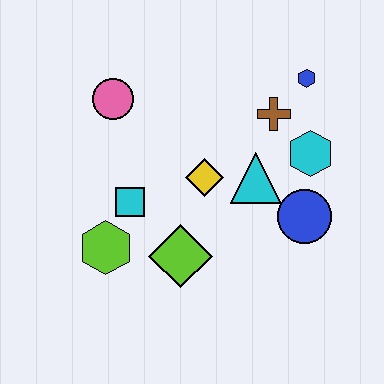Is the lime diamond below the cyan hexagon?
Yes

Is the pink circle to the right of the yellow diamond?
No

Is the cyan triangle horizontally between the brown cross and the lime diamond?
Yes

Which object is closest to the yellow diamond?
The cyan triangle is closest to the yellow diamond.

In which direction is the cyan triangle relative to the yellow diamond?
The cyan triangle is to the right of the yellow diamond.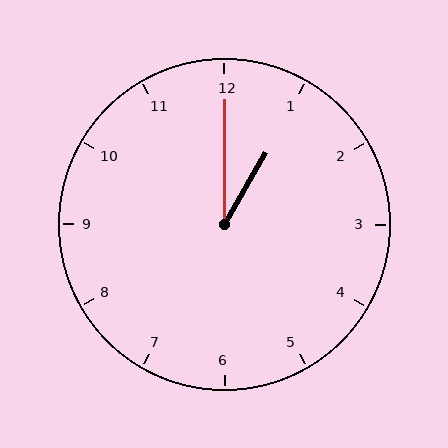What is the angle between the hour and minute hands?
Approximately 30 degrees.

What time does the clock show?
1:00.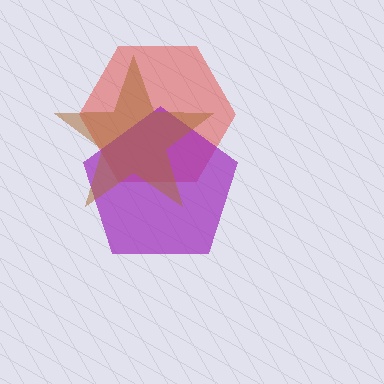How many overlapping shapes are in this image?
There are 3 overlapping shapes in the image.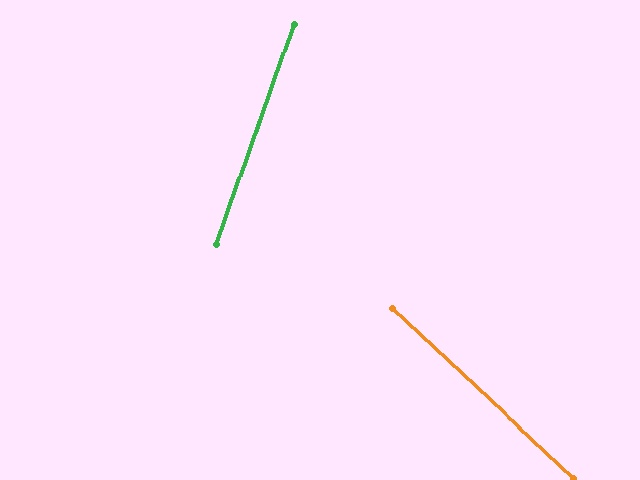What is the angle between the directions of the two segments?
Approximately 66 degrees.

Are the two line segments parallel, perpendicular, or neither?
Neither parallel nor perpendicular — they differ by about 66°.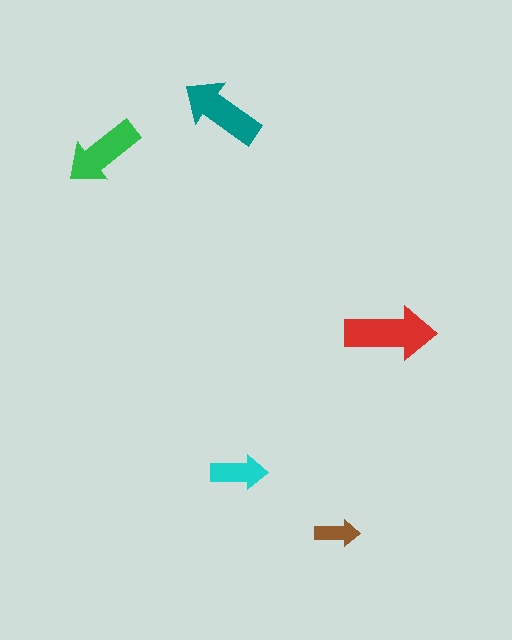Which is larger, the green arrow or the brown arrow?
The green one.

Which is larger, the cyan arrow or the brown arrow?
The cyan one.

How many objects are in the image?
There are 5 objects in the image.